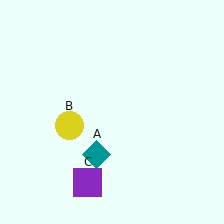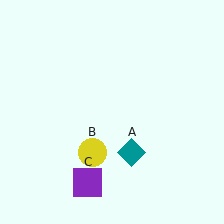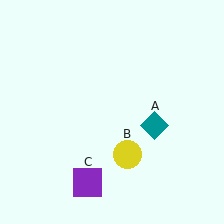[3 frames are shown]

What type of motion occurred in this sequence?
The teal diamond (object A), yellow circle (object B) rotated counterclockwise around the center of the scene.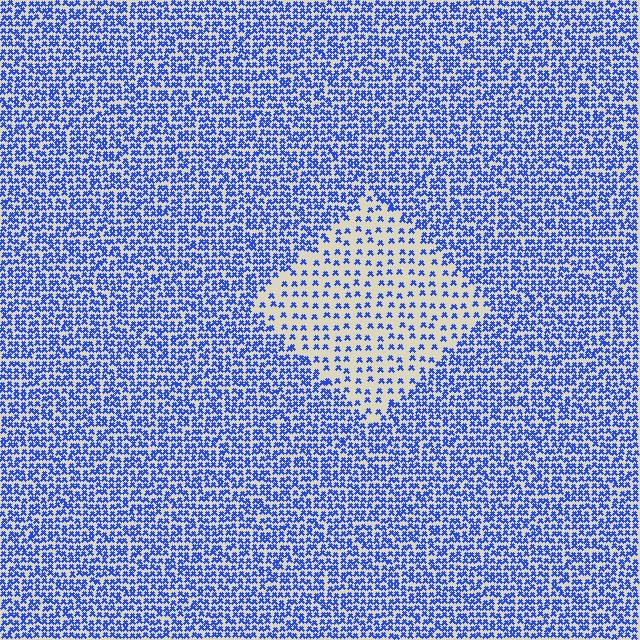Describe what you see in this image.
The image contains small blue elements arranged at two different densities. A diamond-shaped region is visible where the elements are less densely packed than the surrounding area.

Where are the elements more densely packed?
The elements are more densely packed outside the diamond boundary.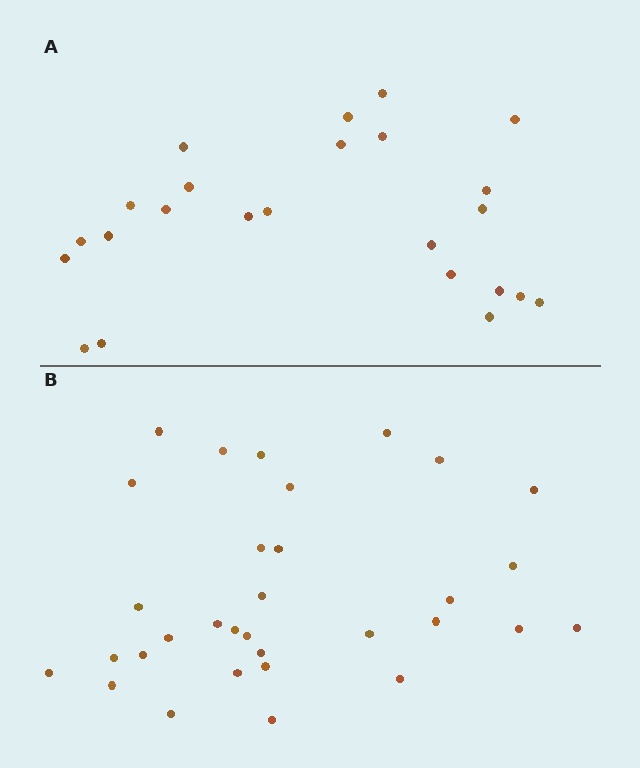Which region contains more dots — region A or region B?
Region B (the bottom region) has more dots.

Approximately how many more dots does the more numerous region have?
Region B has roughly 8 or so more dots than region A.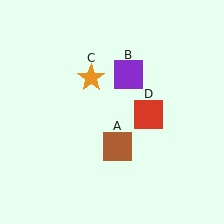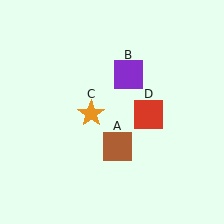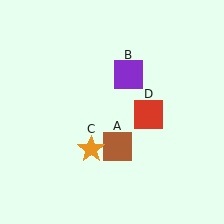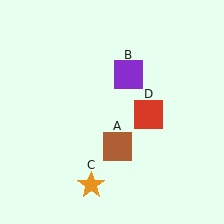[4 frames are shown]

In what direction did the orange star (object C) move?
The orange star (object C) moved down.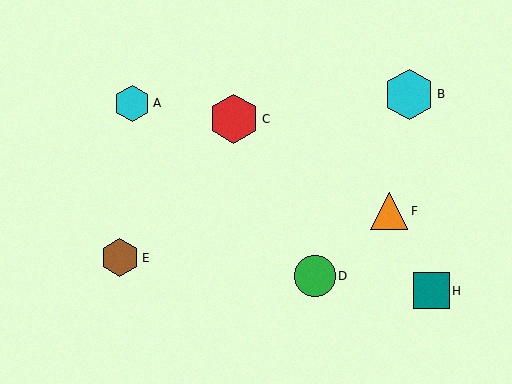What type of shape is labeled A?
Shape A is a cyan hexagon.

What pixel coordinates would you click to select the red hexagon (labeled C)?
Click at (234, 119) to select the red hexagon C.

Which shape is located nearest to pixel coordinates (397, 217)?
The orange triangle (labeled F) at (389, 211) is nearest to that location.